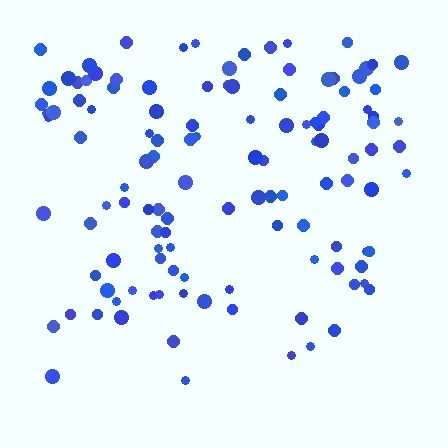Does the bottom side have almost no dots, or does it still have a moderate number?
Still a moderate number, just noticeably fewer than the top.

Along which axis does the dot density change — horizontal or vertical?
Vertical.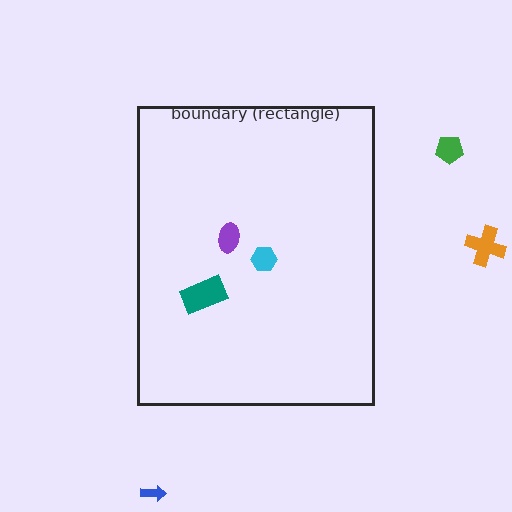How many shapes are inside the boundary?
3 inside, 3 outside.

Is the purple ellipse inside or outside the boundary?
Inside.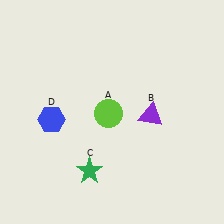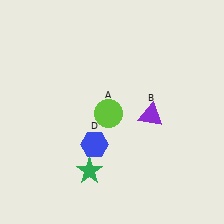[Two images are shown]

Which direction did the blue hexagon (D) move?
The blue hexagon (D) moved right.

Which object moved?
The blue hexagon (D) moved right.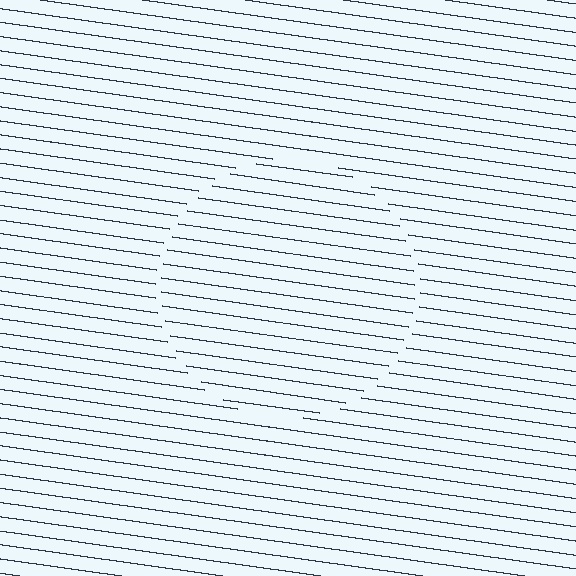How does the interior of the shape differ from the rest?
The interior of the shape contains the same grating, shifted by half a period — the contour is defined by the phase discontinuity where line-ends from the inner and outer gratings abut.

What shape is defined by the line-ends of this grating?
An illusory circle. The interior of the shape contains the same grating, shifted by half a period — the contour is defined by the phase discontinuity where line-ends from the inner and outer gratings abut.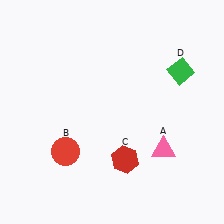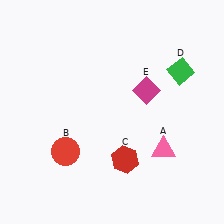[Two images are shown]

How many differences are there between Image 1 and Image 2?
There is 1 difference between the two images.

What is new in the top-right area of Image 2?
A magenta diamond (E) was added in the top-right area of Image 2.